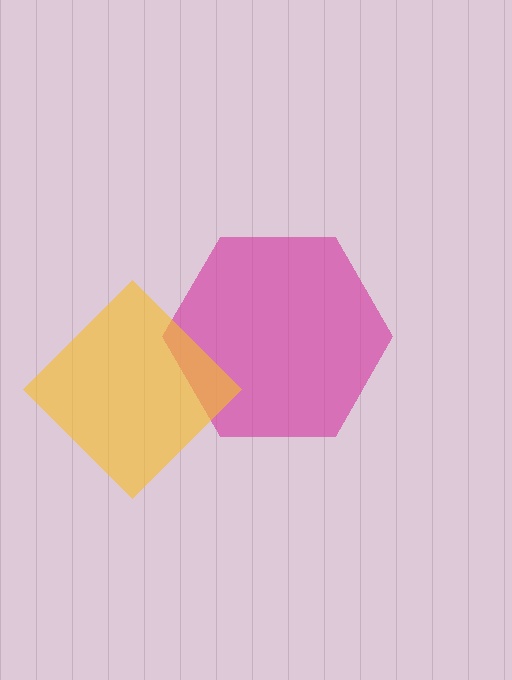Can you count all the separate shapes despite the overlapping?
Yes, there are 2 separate shapes.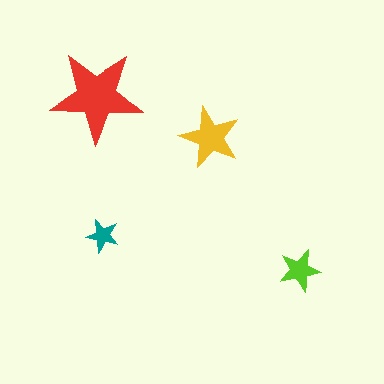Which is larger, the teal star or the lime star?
The lime one.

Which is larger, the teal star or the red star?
The red one.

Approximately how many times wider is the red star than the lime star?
About 2 times wider.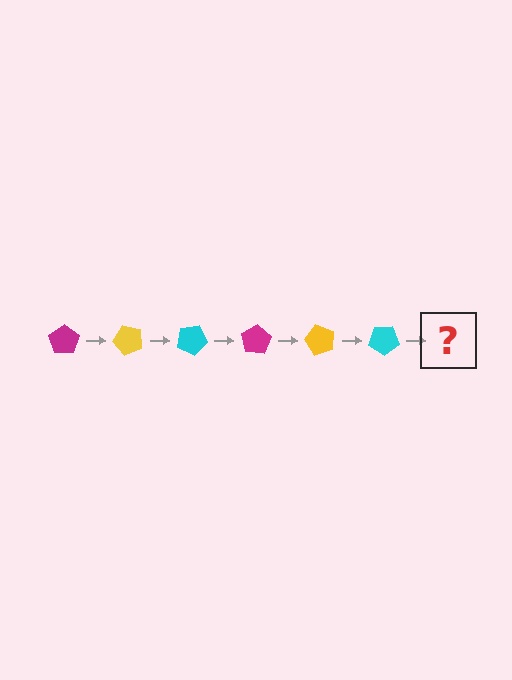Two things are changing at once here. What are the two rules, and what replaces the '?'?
The two rules are that it rotates 50 degrees each step and the color cycles through magenta, yellow, and cyan. The '?' should be a magenta pentagon, rotated 300 degrees from the start.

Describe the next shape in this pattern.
It should be a magenta pentagon, rotated 300 degrees from the start.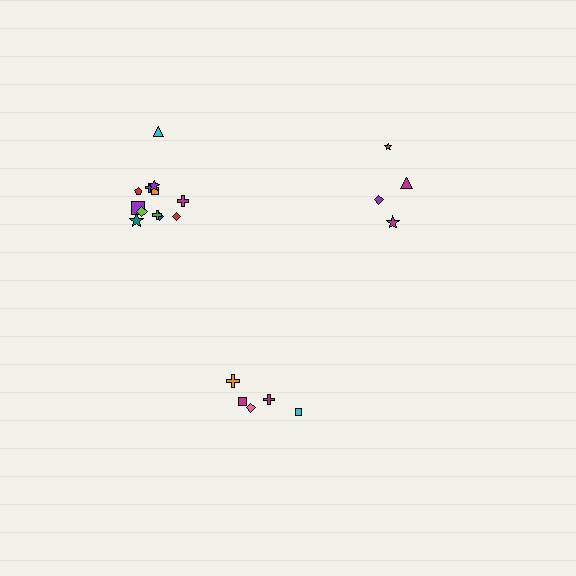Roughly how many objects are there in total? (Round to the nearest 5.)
Roughly 20 objects in total.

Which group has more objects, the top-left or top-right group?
The top-left group.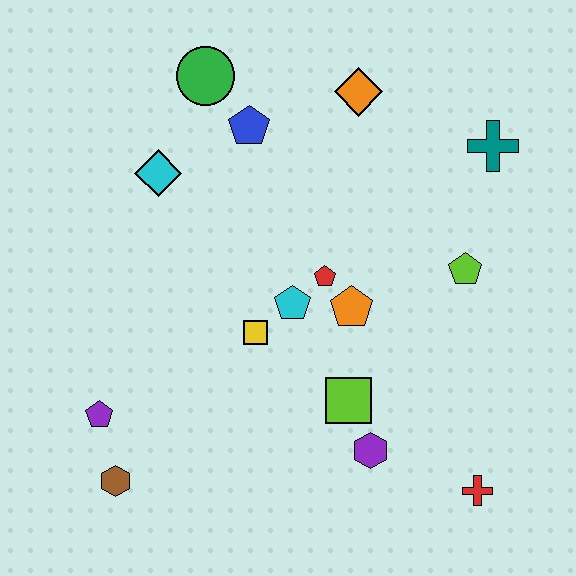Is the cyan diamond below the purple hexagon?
No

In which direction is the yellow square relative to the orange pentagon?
The yellow square is to the left of the orange pentagon.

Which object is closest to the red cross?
The purple hexagon is closest to the red cross.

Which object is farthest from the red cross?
The green circle is farthest from the red cross.